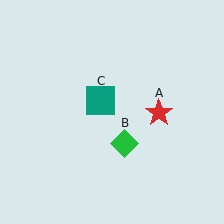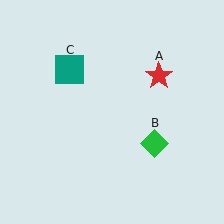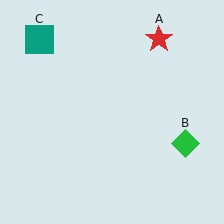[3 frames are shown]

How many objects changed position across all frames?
3 objects changed position: red star (object A), green diamond (object B), teal square (object C).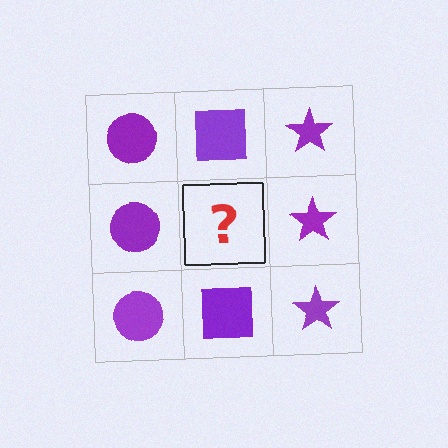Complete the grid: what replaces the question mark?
The question mark should be replaced with a purple square.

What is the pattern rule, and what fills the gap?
The rule is that each column has a consistent shape. The gap should be filled with a purple square.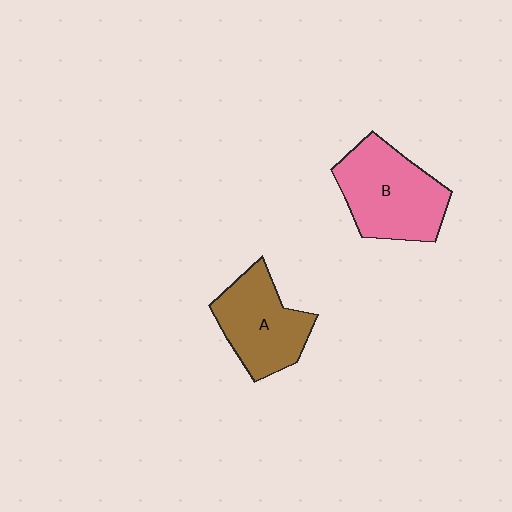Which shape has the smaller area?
Shape A (brown).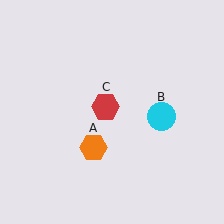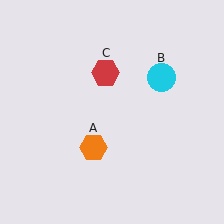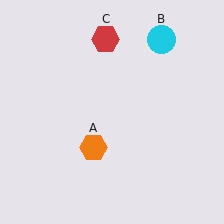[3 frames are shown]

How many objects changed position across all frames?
2 objects changed position: cyan circle (object B), red hexagon (object C).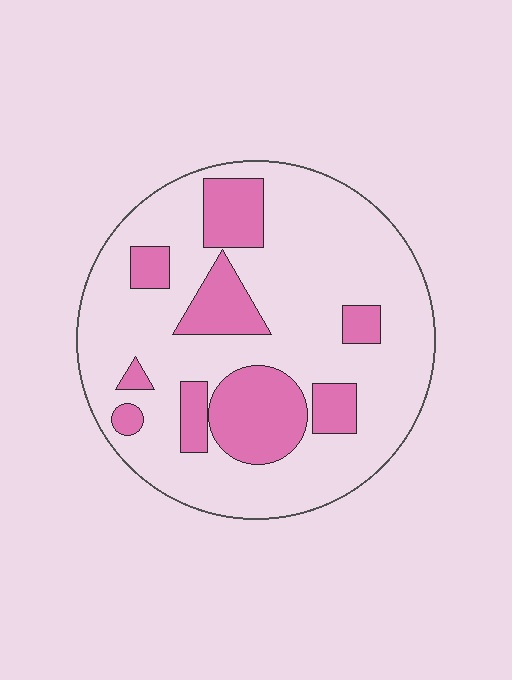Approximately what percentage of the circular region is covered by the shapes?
Approximately 25%.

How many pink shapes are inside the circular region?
9.